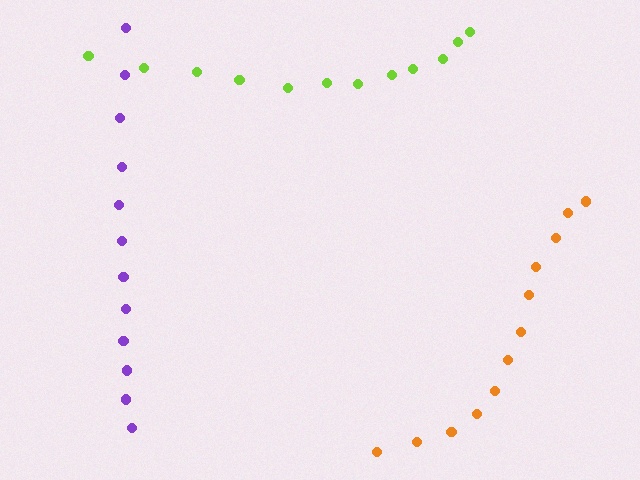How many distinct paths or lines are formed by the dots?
There are 3 distinct paths.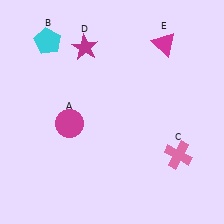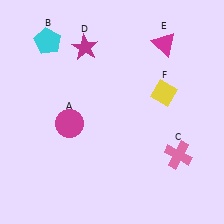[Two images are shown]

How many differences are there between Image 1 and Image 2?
There is 1 difference between the two images.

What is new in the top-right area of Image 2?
A yellow diamond (F) was added in the top-right area of Image 2.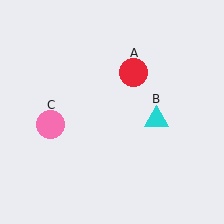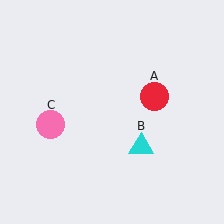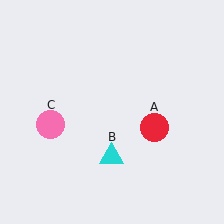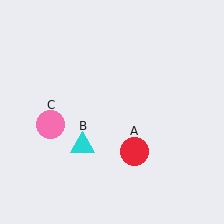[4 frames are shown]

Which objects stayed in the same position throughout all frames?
Pink circle (object C) remained stationary.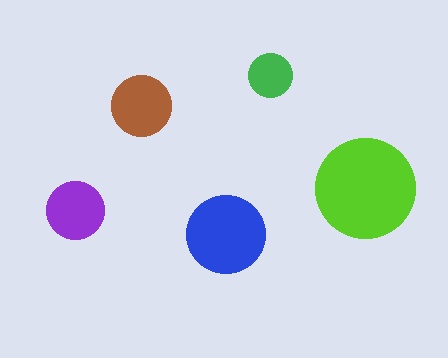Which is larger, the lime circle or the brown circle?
The lime one.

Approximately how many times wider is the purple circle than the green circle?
About 1.5 times wider.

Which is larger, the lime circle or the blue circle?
The lime one.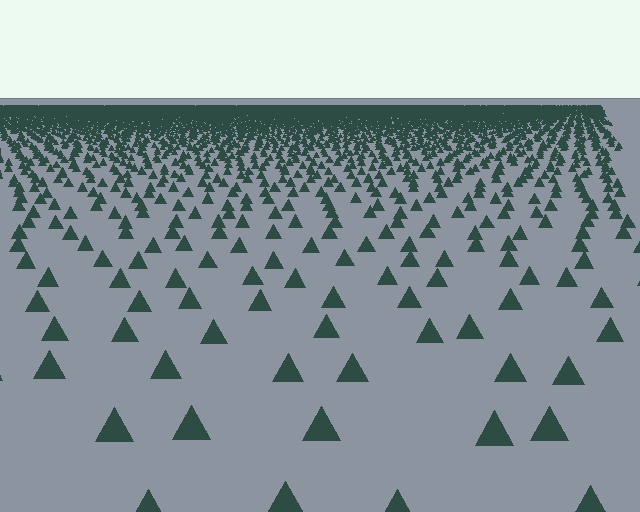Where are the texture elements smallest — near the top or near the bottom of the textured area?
Near the top.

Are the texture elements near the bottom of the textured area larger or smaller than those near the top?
Larger. Near the bottom, elements are closer to the viewer and appear at a bigger on-screen size.